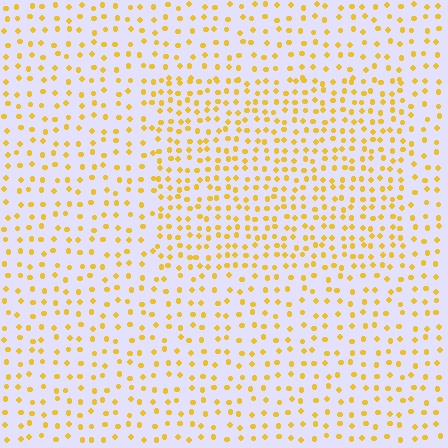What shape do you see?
I see a rectangle.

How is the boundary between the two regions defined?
The boundary is defined by a change in element density (approximately 1.6x ratio). All elements are the same color, size, and shape.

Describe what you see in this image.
The image contains small yellow elements arranged at two different densities. A rectangle-shaped region is visible where the elements are more densely packed than the surrounding area.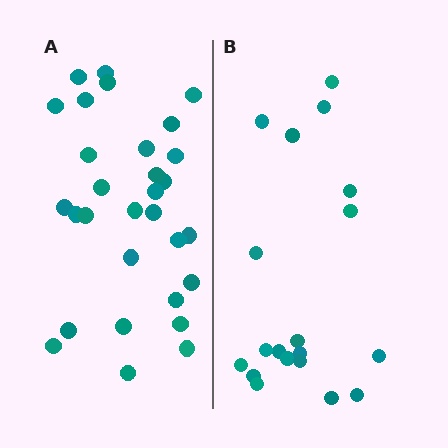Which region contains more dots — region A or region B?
Region A (the left region) has more dots.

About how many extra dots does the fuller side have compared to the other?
Region A has roughly 12 or so more dots than region B.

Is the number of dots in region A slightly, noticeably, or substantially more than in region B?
Region A has substantially more. The ratio is roughly 1.6 to 1.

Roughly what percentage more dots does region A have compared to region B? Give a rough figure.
About 60% more.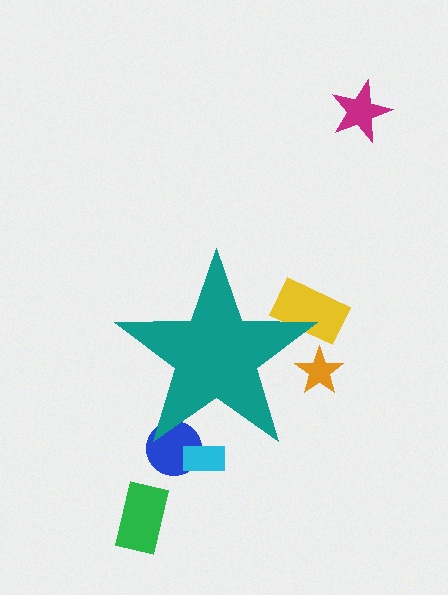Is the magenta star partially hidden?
No, the magenta star is fully visible.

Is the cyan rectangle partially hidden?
Yes, the cyan rectangle is partially hidden behind the teal star.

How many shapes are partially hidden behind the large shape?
4 shapes are partially hidden.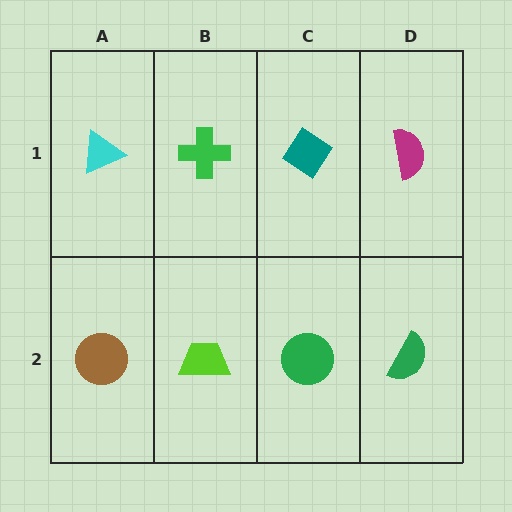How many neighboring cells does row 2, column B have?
3.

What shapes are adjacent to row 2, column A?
A cyan triangle (row 1, column A), a lime trapezoid (row 2, column B).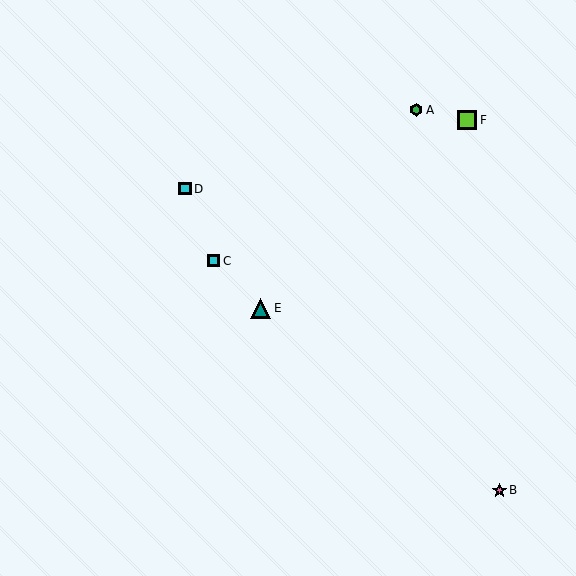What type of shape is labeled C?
Shape C is a cyan square.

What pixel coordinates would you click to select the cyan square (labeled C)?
Click at (214, 261) to select the cyan square C.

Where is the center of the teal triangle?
The center of the teal triangle is at (261, 308).